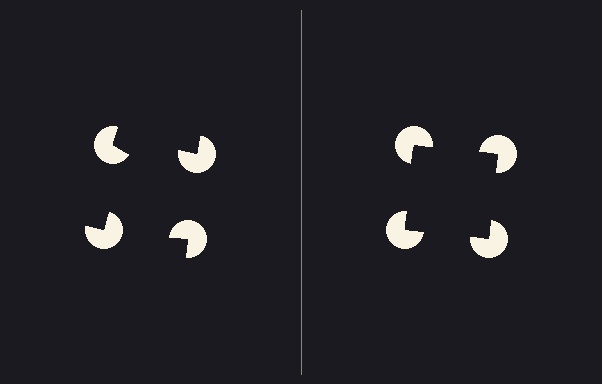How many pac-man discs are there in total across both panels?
8 — 4 on each side.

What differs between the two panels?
The pac-man discs are positioned identically on both sides; only the wedge orientations differ. On the right they align to a square; on the left they are misaligned.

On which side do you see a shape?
An illusory square appears on the right side. On the left side the wedge cuts are rotated, so no coherent shape forms.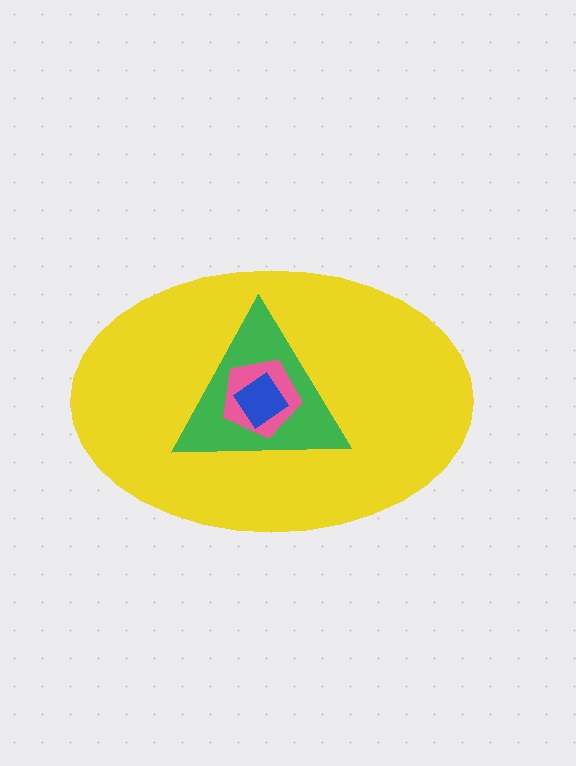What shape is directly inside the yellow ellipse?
The green triangle.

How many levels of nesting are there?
4.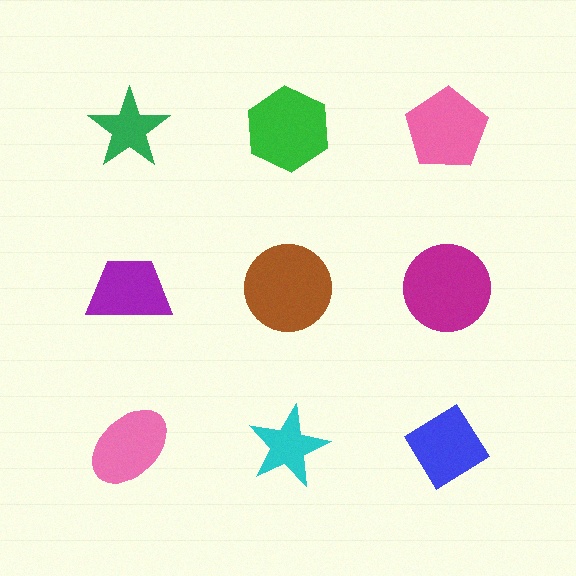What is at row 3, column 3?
A blue diamond.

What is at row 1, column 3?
A pink pentagon.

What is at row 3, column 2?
A cyan star.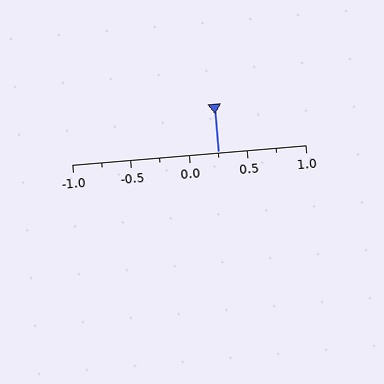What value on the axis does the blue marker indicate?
The marker indicates approximately 0.25.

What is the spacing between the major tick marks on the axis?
The major ticks are spaced 0.5 apart.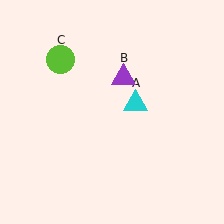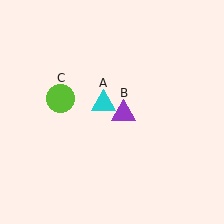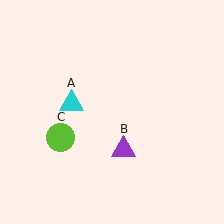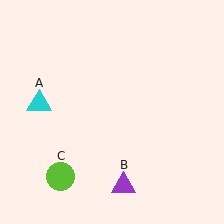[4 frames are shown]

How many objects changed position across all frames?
3 objects changed position: cyan triangle (object A), purple triangle (object B), lime circle (object C).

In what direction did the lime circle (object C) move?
The lime circle (object C) moved down.